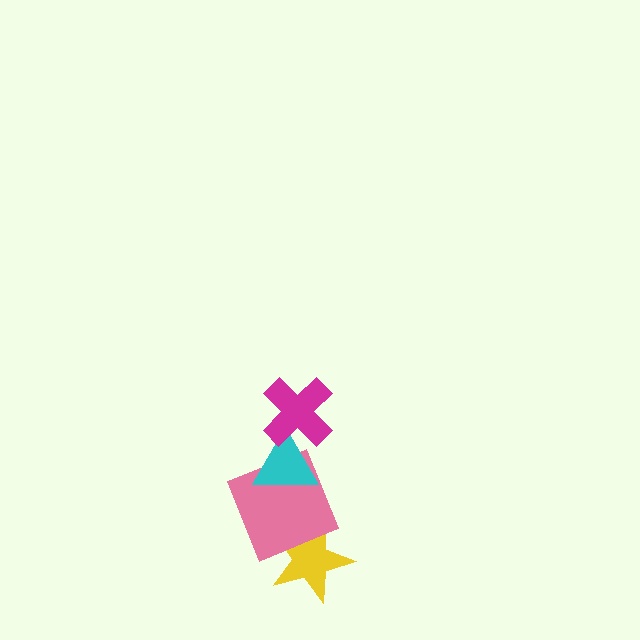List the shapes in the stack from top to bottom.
From top to bottom: the magenta cross, the cyan triangle, the pink square, the yellow star.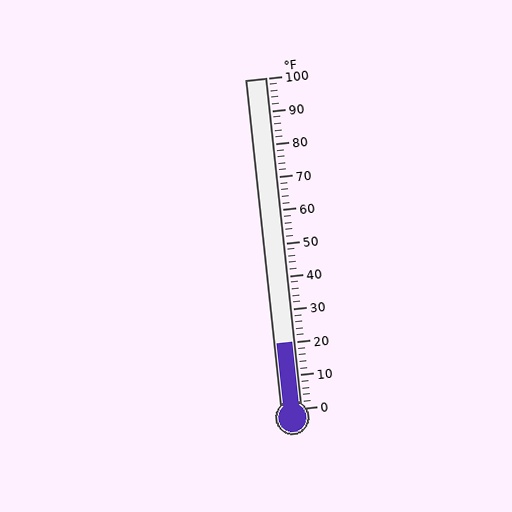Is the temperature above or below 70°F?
The temperature is below 70°F.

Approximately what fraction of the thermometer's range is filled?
The thermometer is filled to approximately 20% of its range.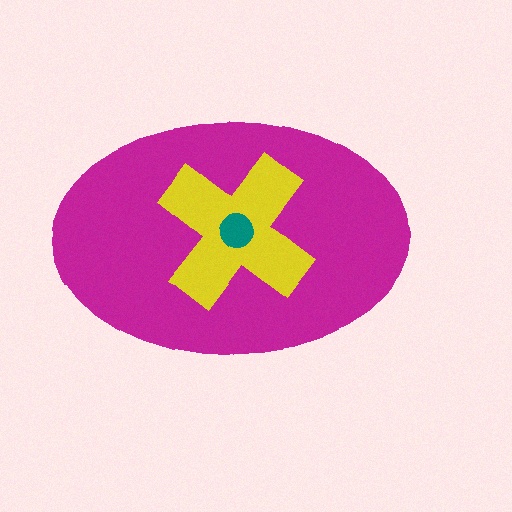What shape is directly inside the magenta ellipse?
The yellow cross.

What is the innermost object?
The teal circle.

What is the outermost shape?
The magenta ellipse.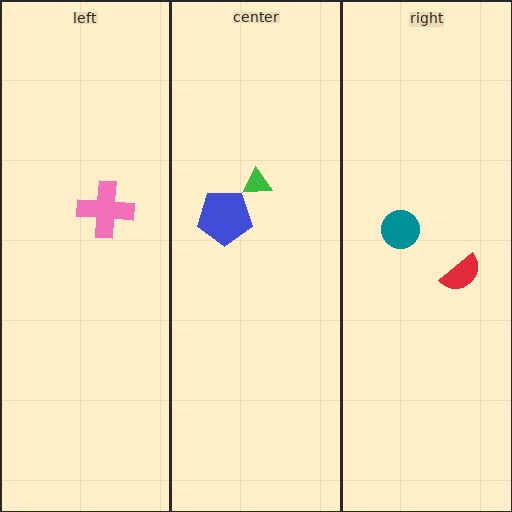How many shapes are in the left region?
1.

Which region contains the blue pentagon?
The center region.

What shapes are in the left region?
The pink cross.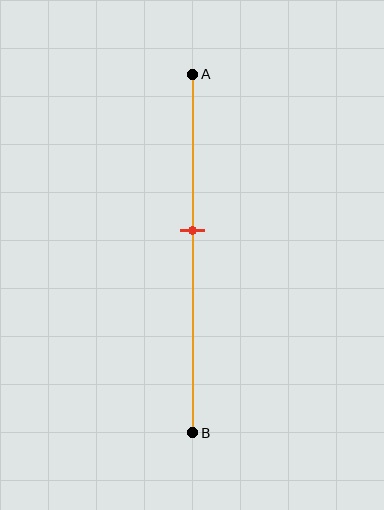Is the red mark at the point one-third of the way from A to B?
No, the mark is at about 45% from A, not at the 33% one-third point.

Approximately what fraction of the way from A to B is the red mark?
The red mark is approximately 45% of the way from A to B.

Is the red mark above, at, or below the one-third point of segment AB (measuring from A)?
The red mark is below the one-third point of segment AB.